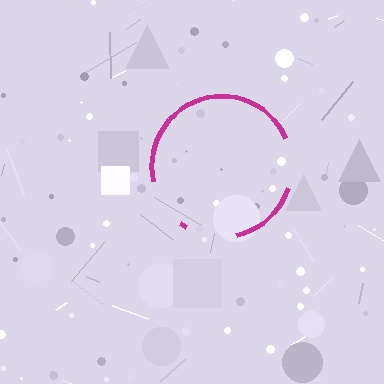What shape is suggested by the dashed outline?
The dashed outline suggests a circle.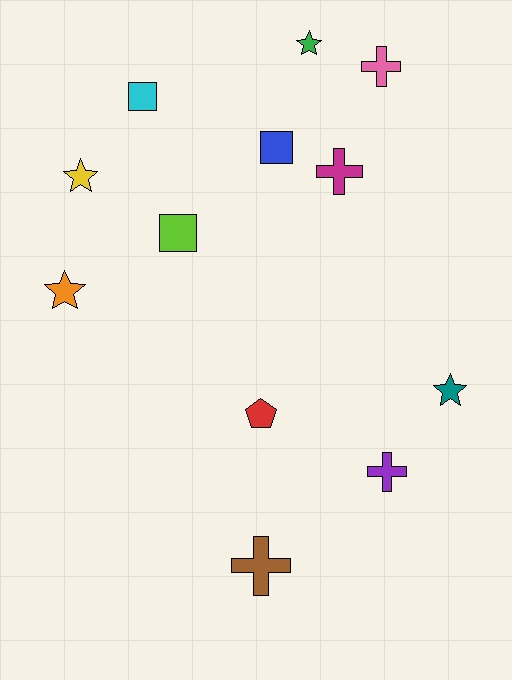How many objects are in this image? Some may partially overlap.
There are 12 objects.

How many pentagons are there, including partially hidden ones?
There is 1 pentagon.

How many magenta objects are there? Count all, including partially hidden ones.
There is 1 magenta object.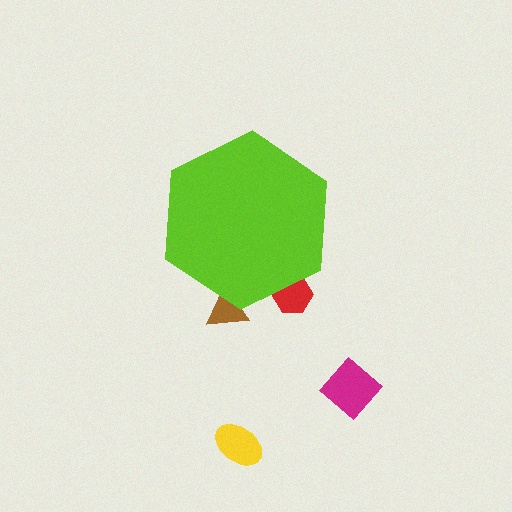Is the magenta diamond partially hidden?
No, the magenta diamond is fully visible.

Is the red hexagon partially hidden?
Yes, the red hexagon is partially hidden behind the lime hexagon.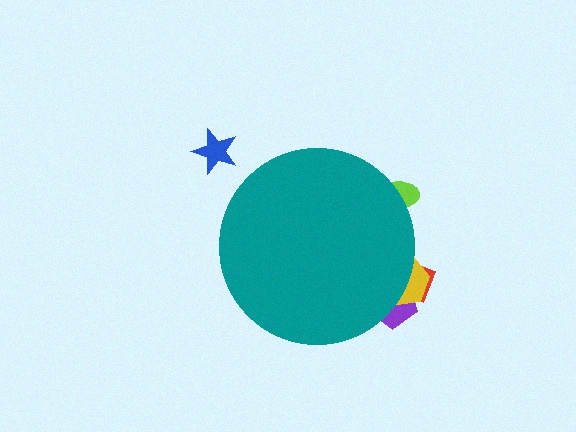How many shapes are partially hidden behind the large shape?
4 shapes are partially hidden.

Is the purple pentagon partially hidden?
Yes, the purple pentagon is partially hidden behind the teal circle.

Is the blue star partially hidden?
No, the blue star is fully visible.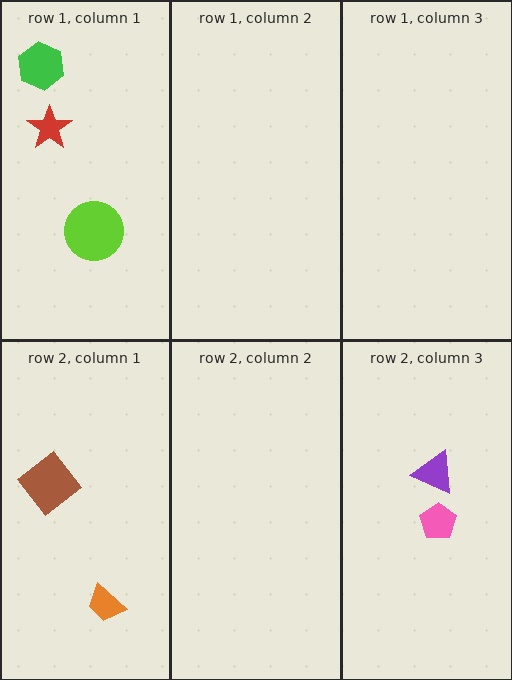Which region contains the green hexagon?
The row 1, column 1 region.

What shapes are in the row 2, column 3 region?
The purple triangle, the pink pentagon.